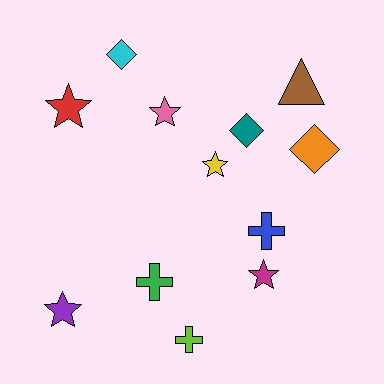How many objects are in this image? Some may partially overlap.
There are 12 objects.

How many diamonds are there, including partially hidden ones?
There are 3 diamonds.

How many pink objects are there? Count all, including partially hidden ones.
There is 1 pink object.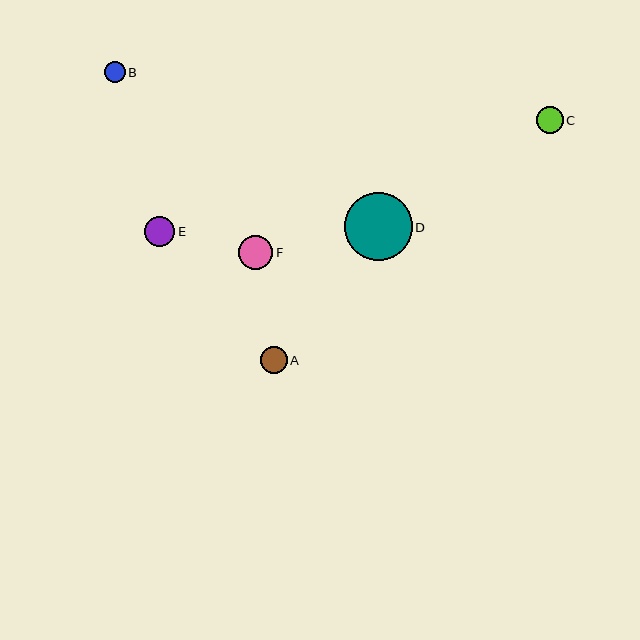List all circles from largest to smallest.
From largest to smallest: D, F, E, C, A, B.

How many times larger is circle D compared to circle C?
Circle D is approximately 2.5 times the size of circle C.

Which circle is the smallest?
Circle B is the smallest with a size of approximately 21 pixels.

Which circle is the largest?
Circle D is the largest with a size of approximately 67 pixels.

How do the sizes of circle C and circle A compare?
Circle C and circle A are approximately the same size.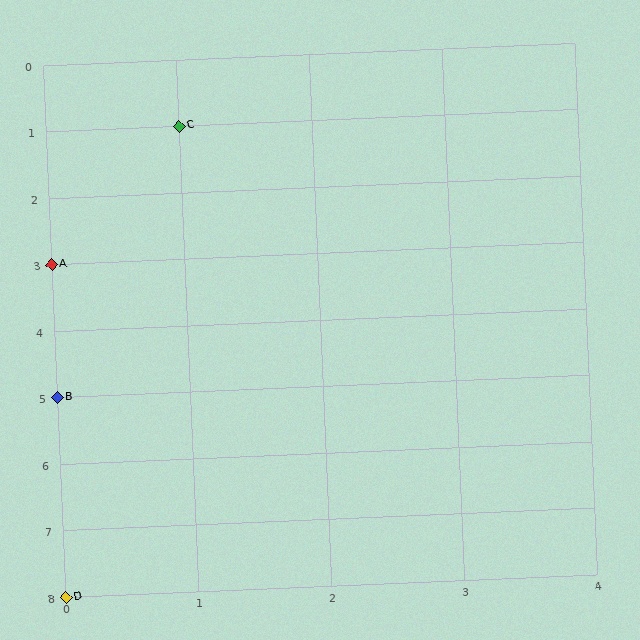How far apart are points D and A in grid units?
Points D and A are 5 rows apart.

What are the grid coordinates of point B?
Point B is at grid coordinates (0, 5).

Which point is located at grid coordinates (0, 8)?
Point D is at (0, 8).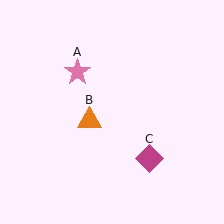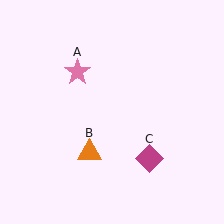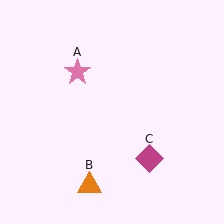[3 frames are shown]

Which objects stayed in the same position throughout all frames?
Pink star (object A) and magenta diamond (object C) remained stationary.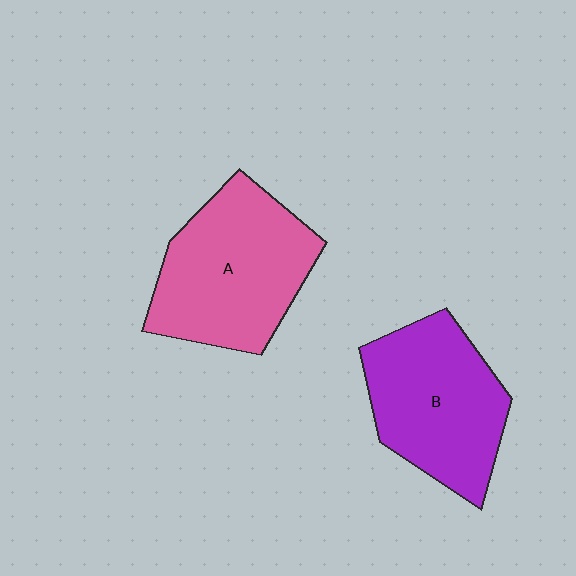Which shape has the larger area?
Shape A (pink).